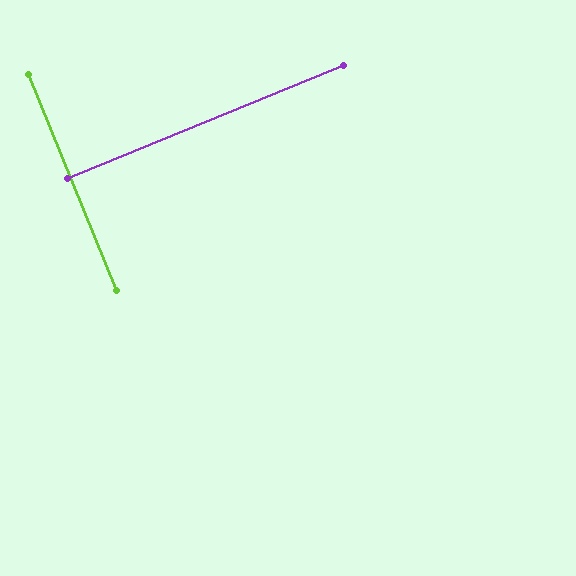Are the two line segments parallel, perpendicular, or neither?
Perpendicular — they meet at approximately 90°.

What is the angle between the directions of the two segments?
Approximately 90 degrees.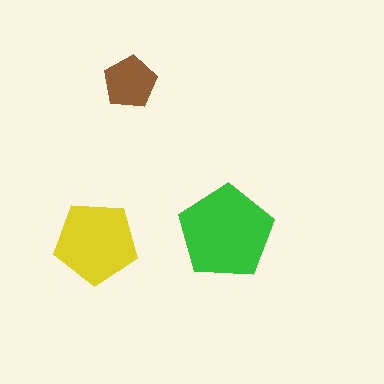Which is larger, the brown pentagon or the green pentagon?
The green one.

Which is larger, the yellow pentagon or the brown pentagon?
The yellow one.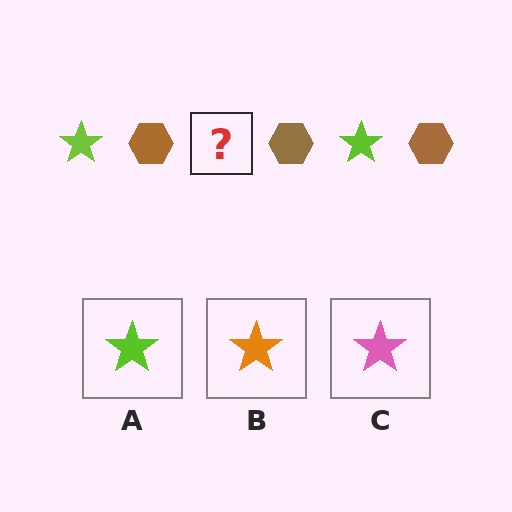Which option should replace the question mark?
Option A.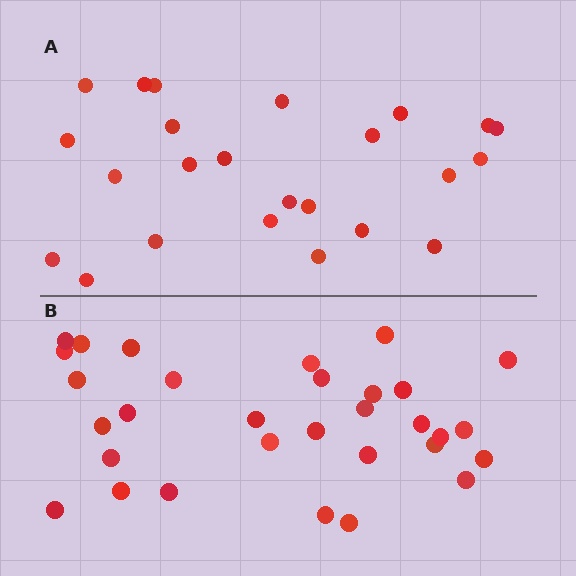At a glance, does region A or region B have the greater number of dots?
Region B (the bottom region) has more dots.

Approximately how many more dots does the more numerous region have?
Region B has roughly 8 or so more dots than region A.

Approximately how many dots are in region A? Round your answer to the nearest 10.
About 20 dots. (The exact count is 24, which rounds to 20.)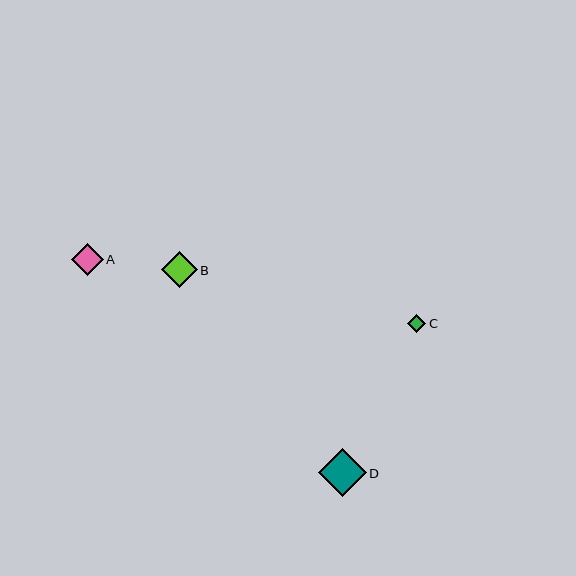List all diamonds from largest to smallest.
From largest to smallest: D, B, A, C.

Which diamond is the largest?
Diamond D is the largest with a size of approximately 48 pixels.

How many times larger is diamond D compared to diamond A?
Diamond D is approximately 1.5 times the size of diamond A.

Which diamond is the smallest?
Diamond C is the smallest with a size of approximately 18 pixels.